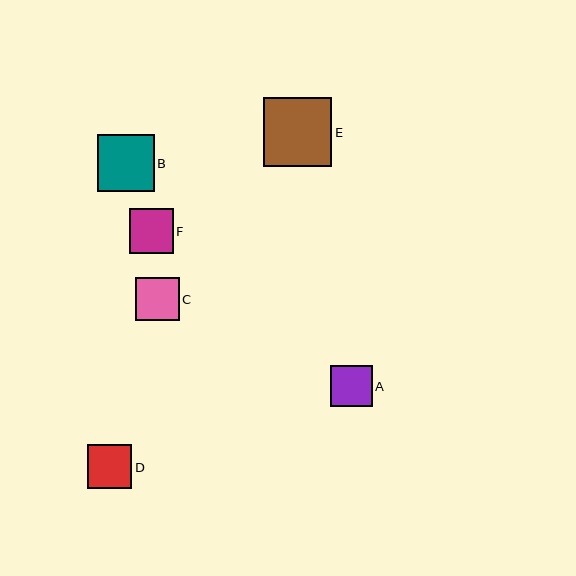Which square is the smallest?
Square A is the smallest with a size of approximately 41 pixels.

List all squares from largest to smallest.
From largest to smallest: E, B, D, F, C, A.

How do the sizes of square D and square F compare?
Square D and square F are approximately the same size.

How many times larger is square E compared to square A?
Square E is approximately 1.7 times the size of square A.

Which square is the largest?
Square E is the largest with a size of approximately 69 pixels.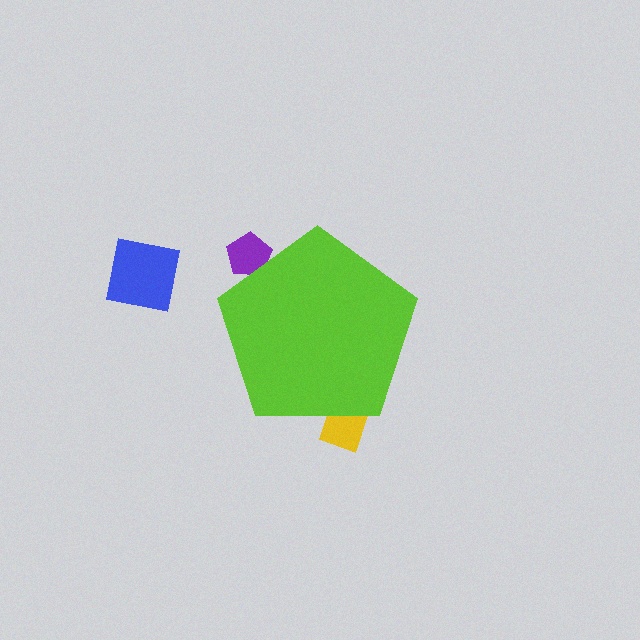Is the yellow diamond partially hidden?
Yes, the yellow diamond is partially hidden behind the lime pentagon.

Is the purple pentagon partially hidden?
Yes, the purple pentagon is partially hidden behind the lime pentagon.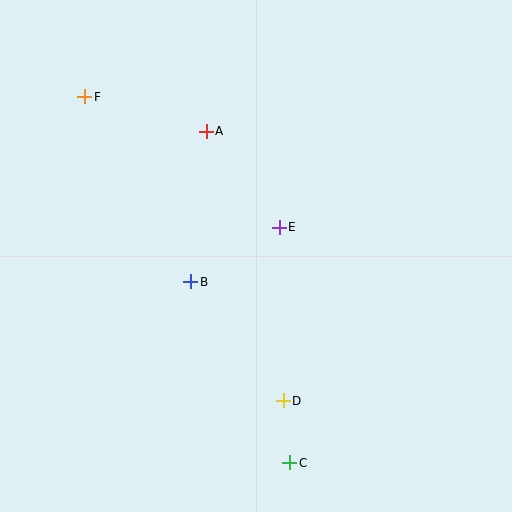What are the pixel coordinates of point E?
Point E is at (279, 227).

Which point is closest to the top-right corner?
Point E is closest to the top-right corner.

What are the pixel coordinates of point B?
Point B is at (191, 282).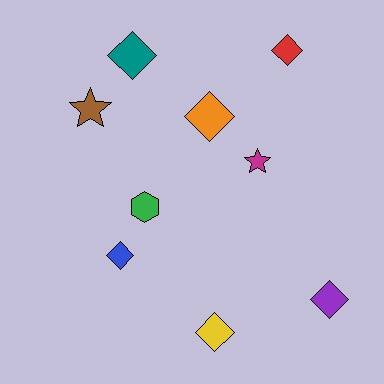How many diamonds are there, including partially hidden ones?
There are 6 diamonds.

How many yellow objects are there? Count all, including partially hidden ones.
There is 1 yellow object.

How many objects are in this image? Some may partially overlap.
There are 9 objects.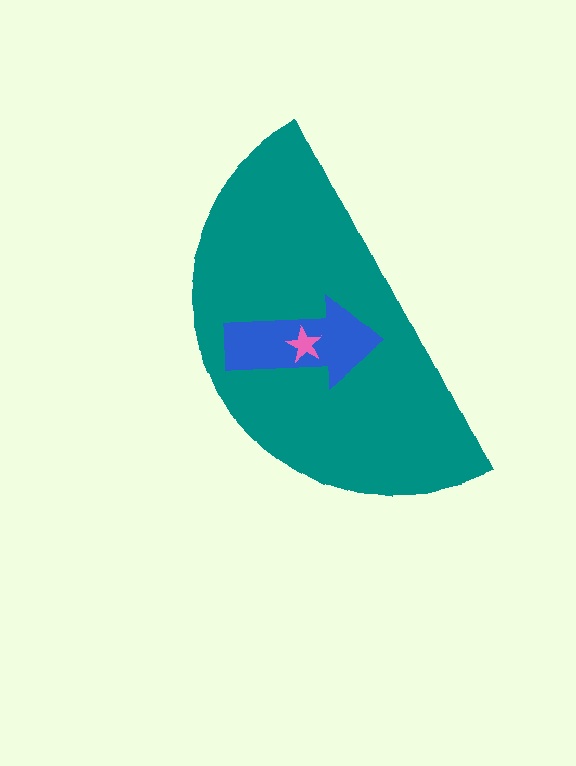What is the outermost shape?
The teal semicircle.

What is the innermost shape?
The pink star.